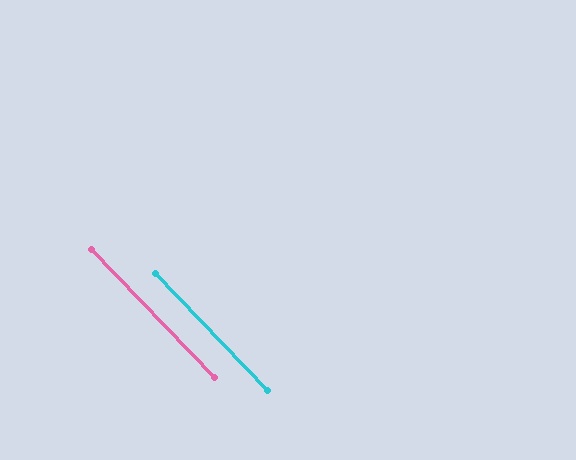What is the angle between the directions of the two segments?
Approximately 0 degrees.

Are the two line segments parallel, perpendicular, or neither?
Parallel — their directions differ by only 0.2°.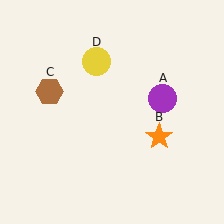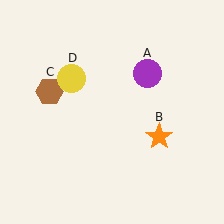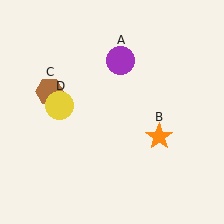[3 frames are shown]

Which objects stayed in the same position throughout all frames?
Orange star (object B) and brown hexagon (object C) remained stationary.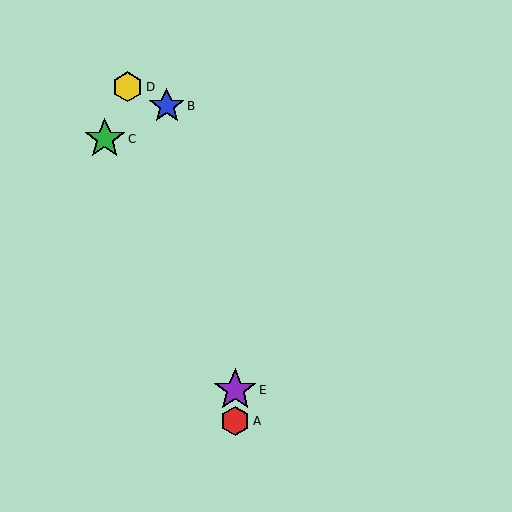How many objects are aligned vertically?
2 objects (A, E) are aligned vertically.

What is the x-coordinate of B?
Object B is at x≈167.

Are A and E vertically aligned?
Yes, both are at x≈235.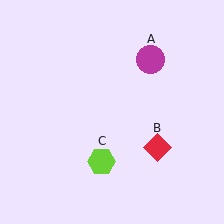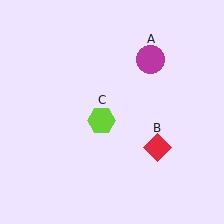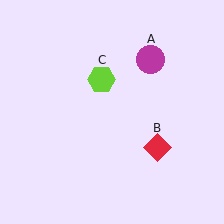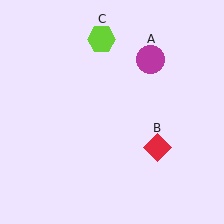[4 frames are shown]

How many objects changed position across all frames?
1 object changed position: lime hexagon (object C).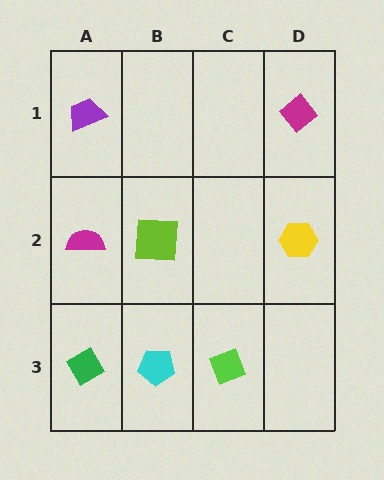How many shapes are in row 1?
2 shapes.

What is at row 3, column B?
A cyan pentagon.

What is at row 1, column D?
A magenta diamond.